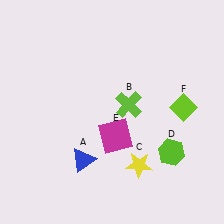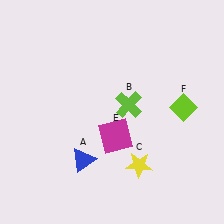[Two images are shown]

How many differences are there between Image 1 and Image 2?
There is 1 difference between the two images.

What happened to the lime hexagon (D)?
The lime hexagon (D) was removed in Image 2. It was in the bottom-right area of Image 1.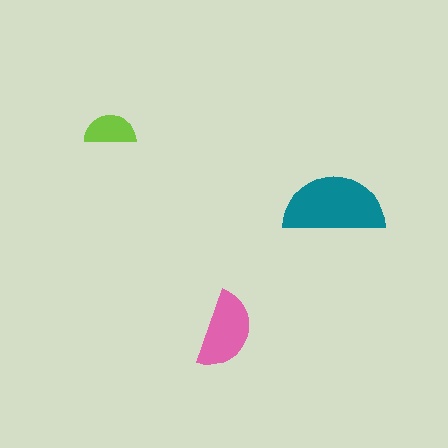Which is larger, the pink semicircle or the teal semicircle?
The teal one.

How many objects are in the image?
There are 3 objects in the image.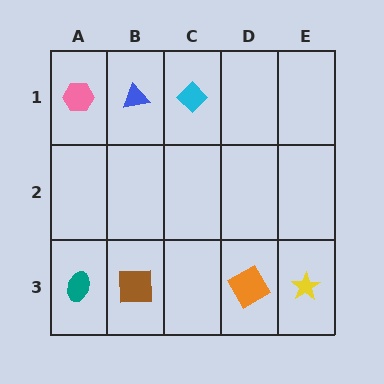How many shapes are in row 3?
4 shapes.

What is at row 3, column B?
A brown square.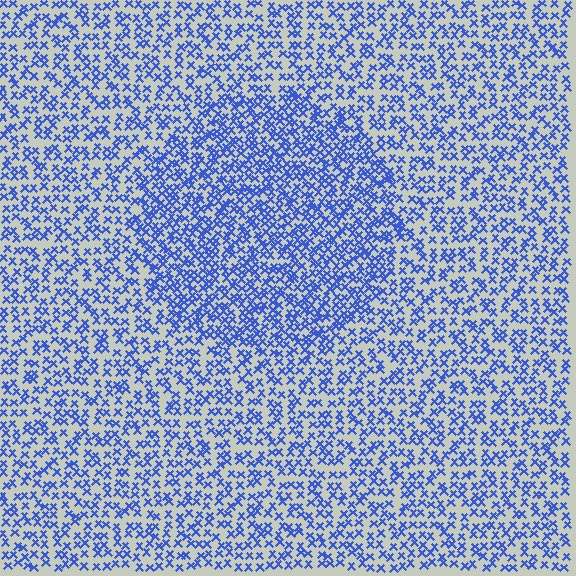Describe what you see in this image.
The image contains small blue elements arranged at two different densities. A circle-shaped region is visible where the elements are more densely packed than the surrounding area.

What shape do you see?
I see a circle.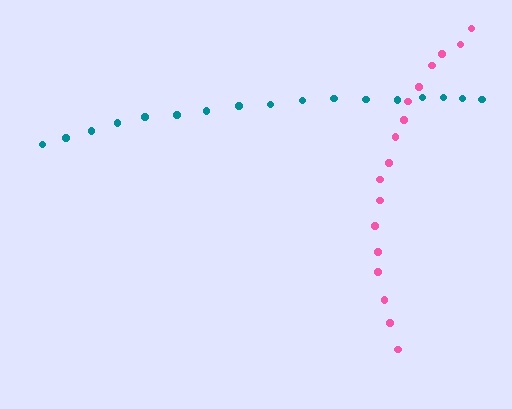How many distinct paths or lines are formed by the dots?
There are 2 distinct paths.